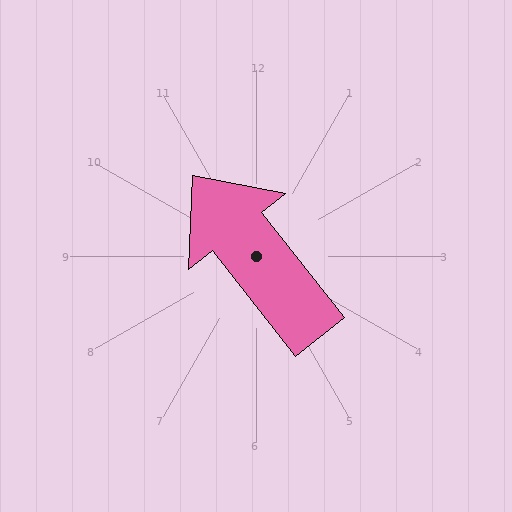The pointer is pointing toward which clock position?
Roughly 11 o'clock.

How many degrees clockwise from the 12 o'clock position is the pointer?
Approximately 322 degrees.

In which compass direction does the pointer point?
Northwest.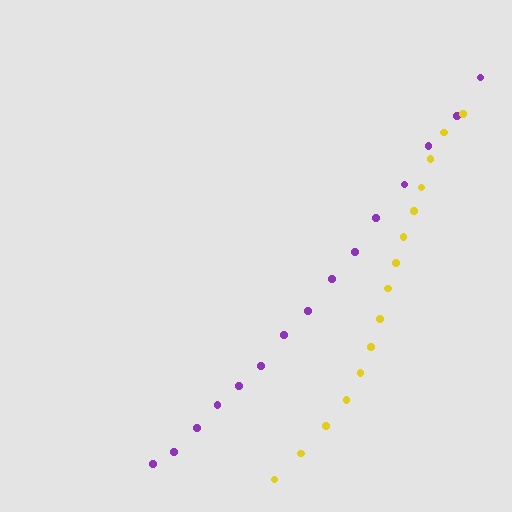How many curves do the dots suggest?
There are 2 distinct paths.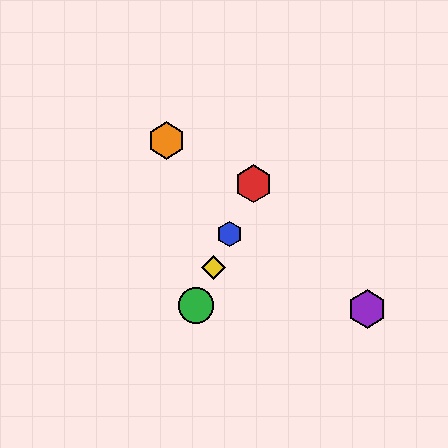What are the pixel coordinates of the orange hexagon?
The orange hexagon is at (166, 140).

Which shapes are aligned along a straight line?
The red hexagon, the blue hexagon, the green circle, the yellow diamond are aligned along a straight line.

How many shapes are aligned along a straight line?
4 shapes (the red hexagon, the blue hexagon, the green circle, the yellow diamond) are aligned along a straight line.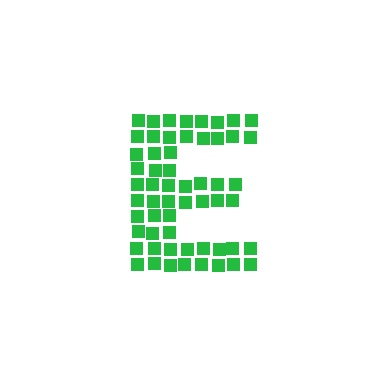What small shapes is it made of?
It is made of small squares.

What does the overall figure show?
The overall figure shows the letter E.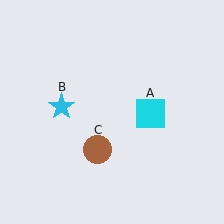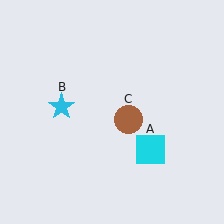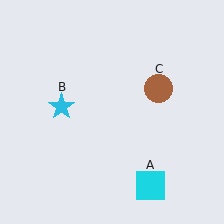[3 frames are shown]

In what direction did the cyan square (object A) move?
The cyan square (object A) moved down.